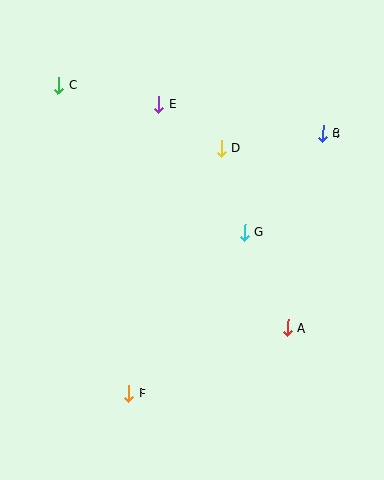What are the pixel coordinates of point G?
Point G is at (245, 232).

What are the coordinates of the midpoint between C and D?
The midpoint between C and D is at (140, 117).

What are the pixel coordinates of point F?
Point F is at (129, 393).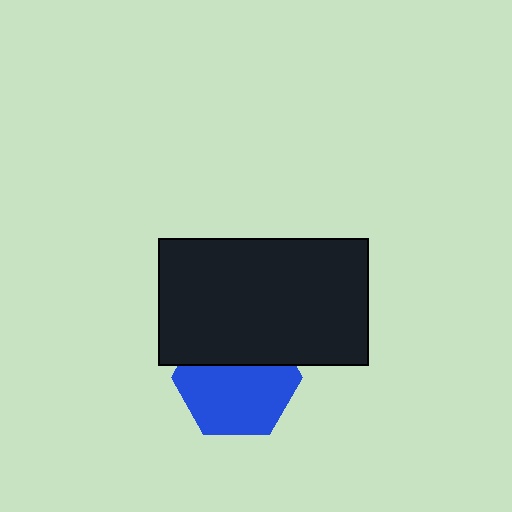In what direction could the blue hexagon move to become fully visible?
The blue hexagon could move down. That would shift it out from behind the black rectangle entirely.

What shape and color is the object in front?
The object in front is a black rectangle.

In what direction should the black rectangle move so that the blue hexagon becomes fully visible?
The black rectangle should move up. That is the shortest direction to clear the overlap and leave the blue hexagon fully visible.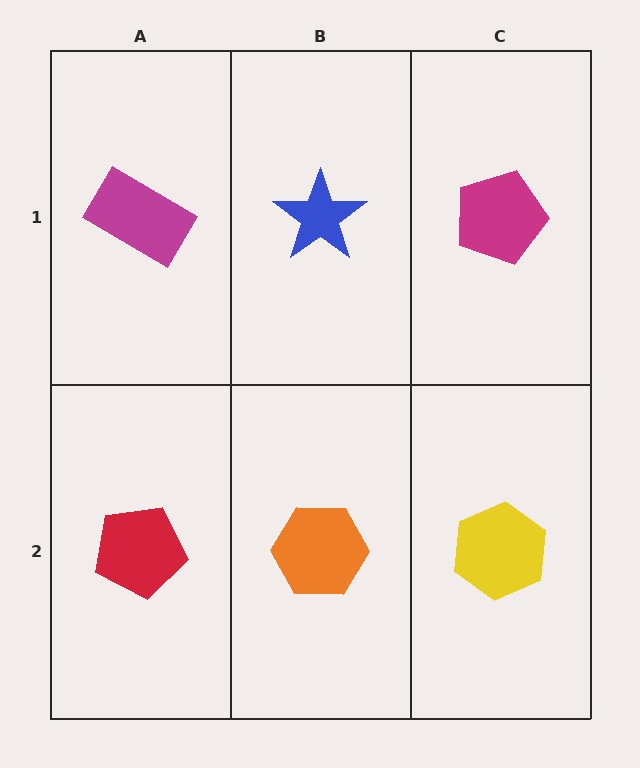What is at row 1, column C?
A magenta pentagon.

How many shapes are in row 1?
3 shapes.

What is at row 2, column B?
An orange hexagon.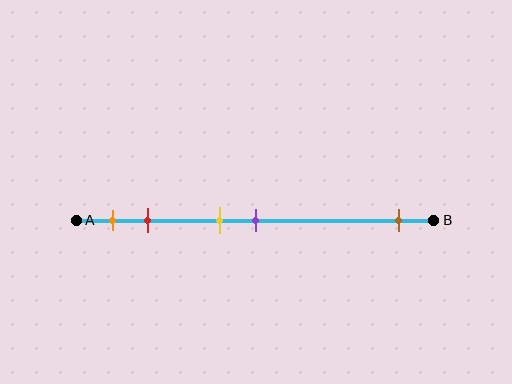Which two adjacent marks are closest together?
The yellow and purple marks are the closest adjacent pair.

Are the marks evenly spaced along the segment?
No, the marks are not evenly spaced.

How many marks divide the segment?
There are 5 marks dividing the segment.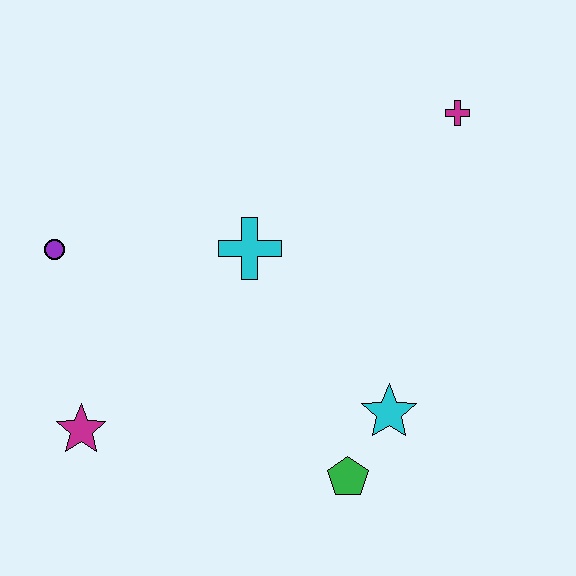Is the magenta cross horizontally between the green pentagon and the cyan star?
No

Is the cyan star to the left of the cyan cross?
No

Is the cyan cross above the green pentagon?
Yes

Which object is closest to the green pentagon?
The cyan star is closest to the green pentagon.